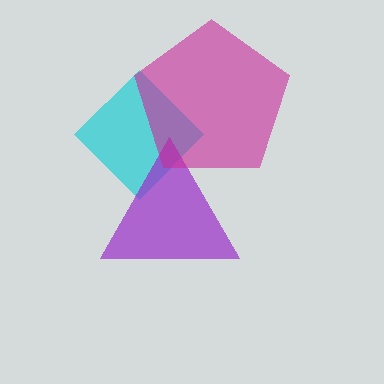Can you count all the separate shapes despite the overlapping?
Yes, there are 3 separate shapes.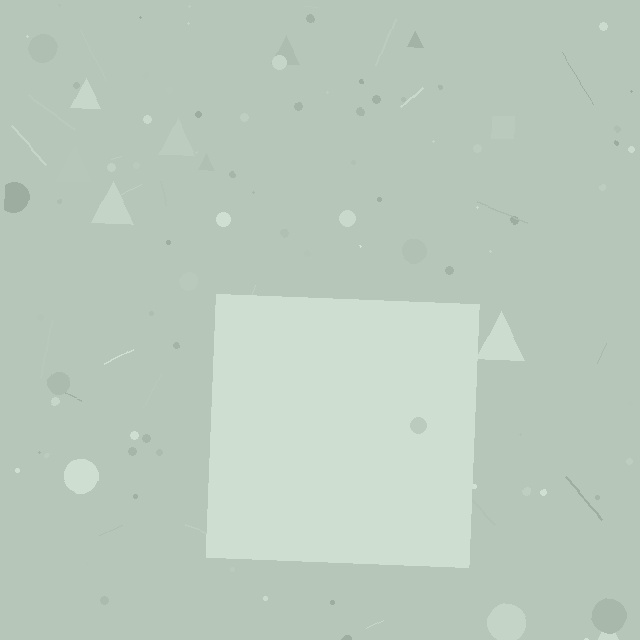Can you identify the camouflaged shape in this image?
The camouflaged shape is a square.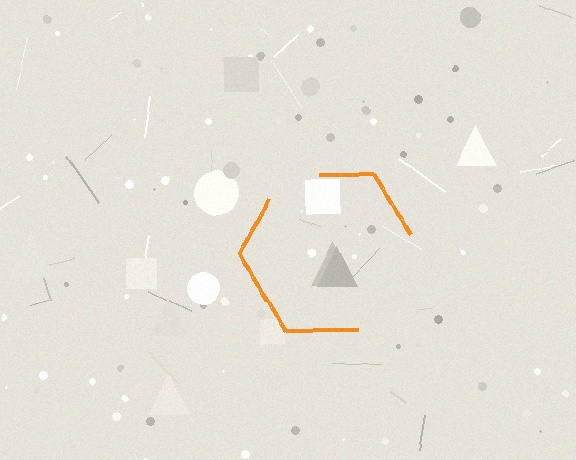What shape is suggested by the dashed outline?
The dashed outline suggests a hexagon.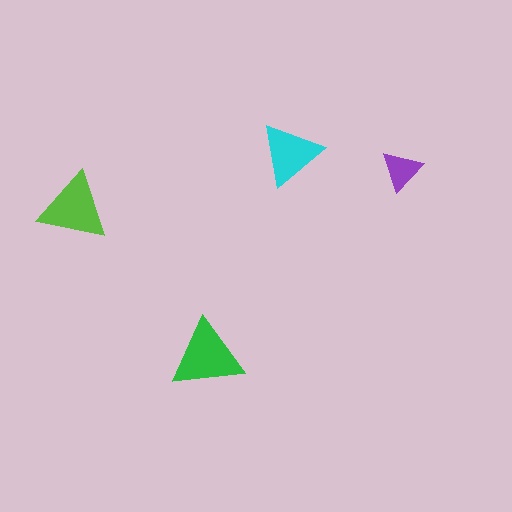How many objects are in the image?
There are 4 objects in the image.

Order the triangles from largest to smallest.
the green one, the lime one, the cyan one, the purple one.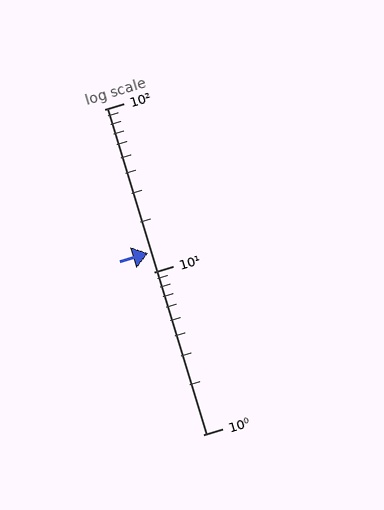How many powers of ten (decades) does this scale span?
The scale spans 2 decades, from 1 to 100.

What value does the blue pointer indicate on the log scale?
The pointer indicates approximately 13.